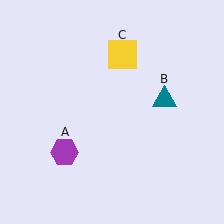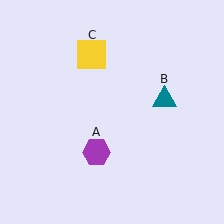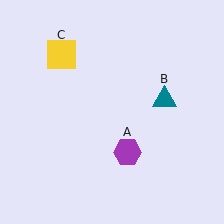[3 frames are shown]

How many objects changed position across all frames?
2 objects changed position: purple hexagon (object A), yellow square (object C).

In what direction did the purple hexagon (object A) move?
The purple hexagon (object A) moved right.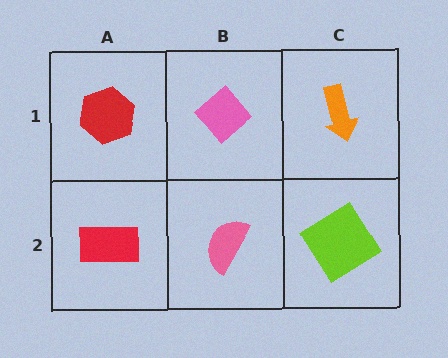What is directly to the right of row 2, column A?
A pink semicircle.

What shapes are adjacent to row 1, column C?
A lime diamond (row 2, column C), a pink diamond (row 1, column B).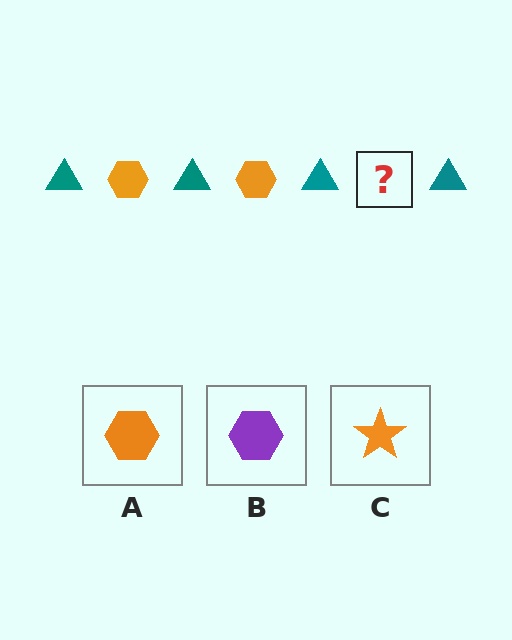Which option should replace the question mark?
Option A.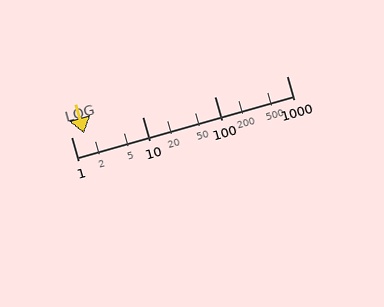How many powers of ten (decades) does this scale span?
The scale spans 3 decades, from 1 to 1000.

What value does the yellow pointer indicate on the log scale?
The pointer indicates approximately 1.5.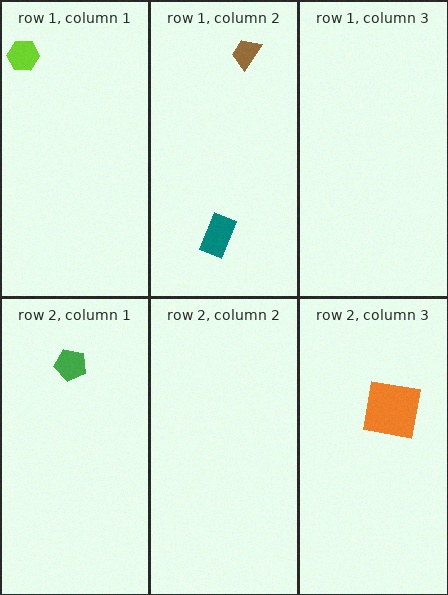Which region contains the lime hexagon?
The row 1, column 1 region.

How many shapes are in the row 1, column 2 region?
2.